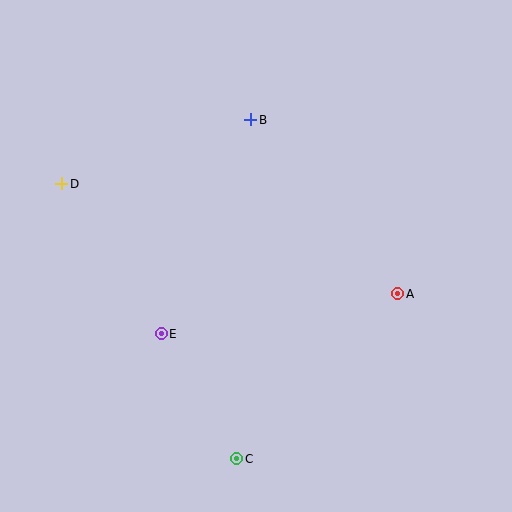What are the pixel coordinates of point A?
Point A is at (398, 294).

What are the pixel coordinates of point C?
Point C is at (237, 459).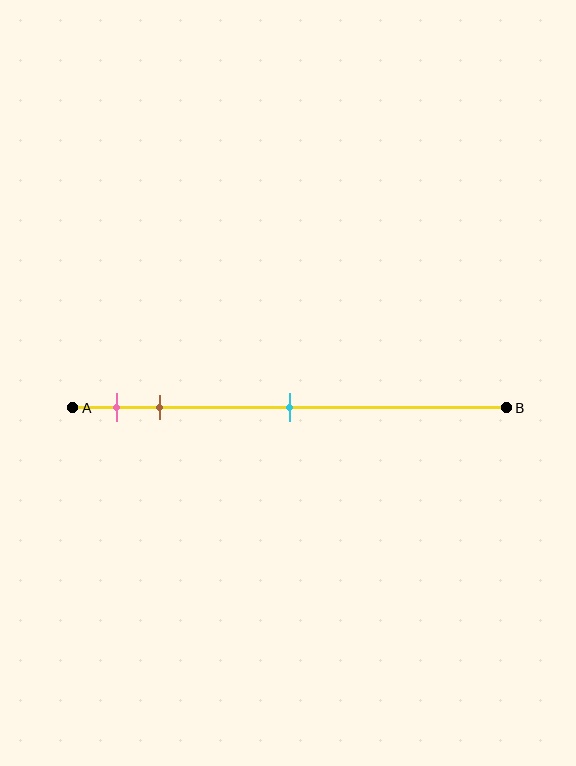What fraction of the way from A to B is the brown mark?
The brown mark is approximately 20% (0.2) of the way from A to B.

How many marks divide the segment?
There are 3 marks dividing the segment.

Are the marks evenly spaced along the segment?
No, the marks are not evenly spaced.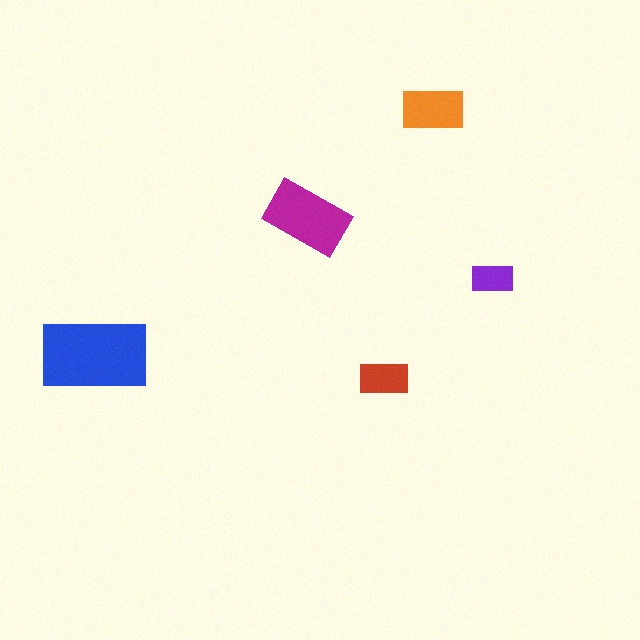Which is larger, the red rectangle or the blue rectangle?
The blue one.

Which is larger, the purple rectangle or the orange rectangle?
The orange one.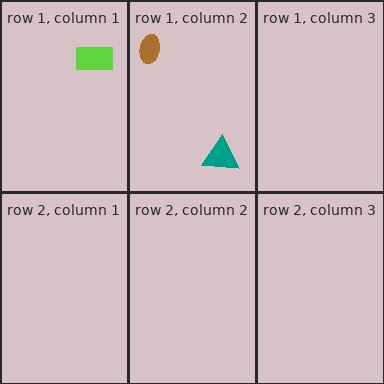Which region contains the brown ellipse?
The row 1, column 2 region.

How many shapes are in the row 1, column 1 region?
1.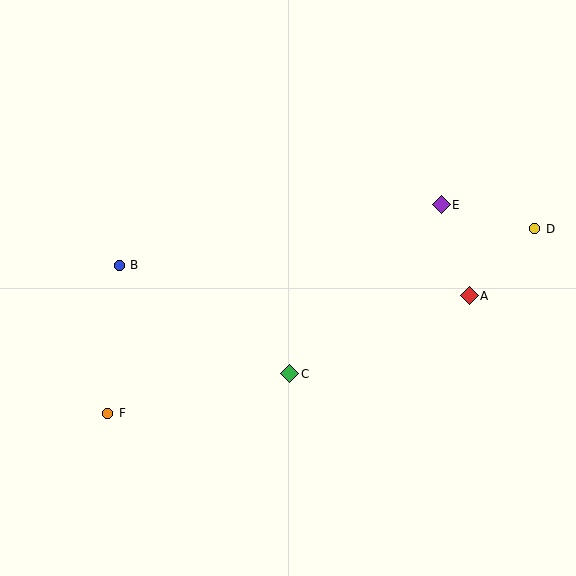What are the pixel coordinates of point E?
Point E is at (441, 205).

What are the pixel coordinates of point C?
Point C is at (290, 374).